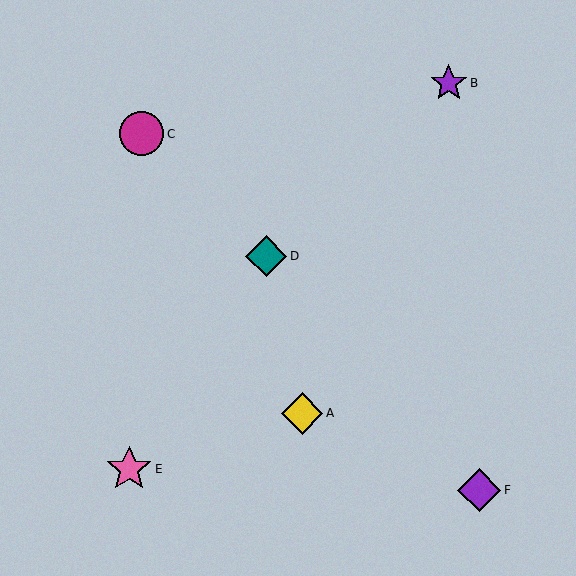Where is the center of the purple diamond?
The center of the purple diamond is at (479, 490).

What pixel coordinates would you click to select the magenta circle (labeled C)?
Click at (142, 134) to select the magenta circle C.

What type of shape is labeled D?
Shape D is a teal diamond.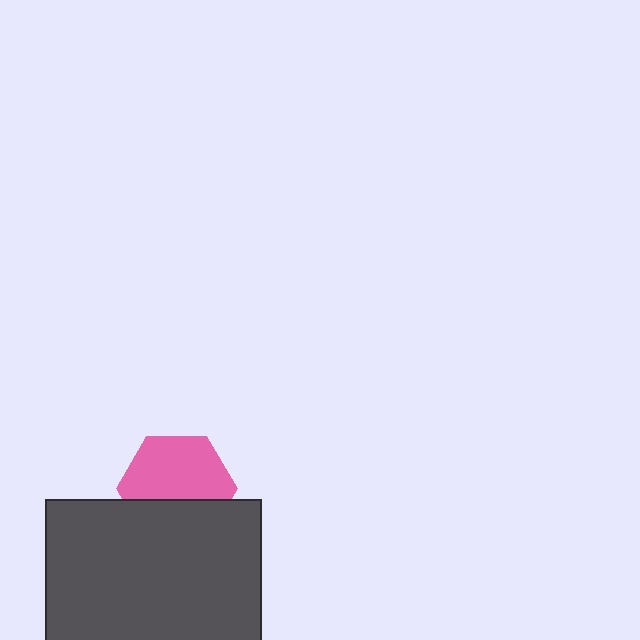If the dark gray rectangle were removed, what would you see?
You would see the complete pink hexagon.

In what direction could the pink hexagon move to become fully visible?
The pink hexagon could move up. That would shift it out from behind the dark gray rectangle entirely.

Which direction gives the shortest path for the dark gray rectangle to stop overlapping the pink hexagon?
Moving down gives the shortest separation.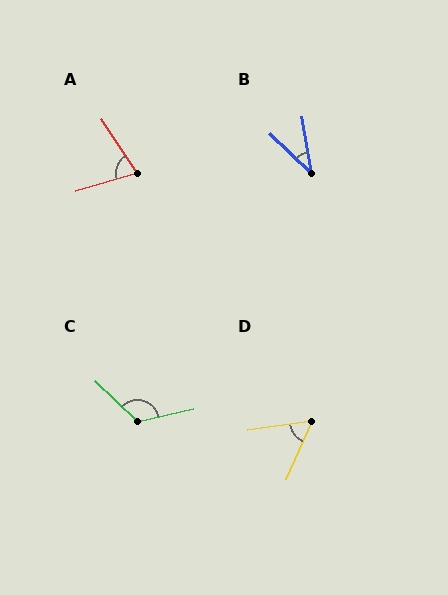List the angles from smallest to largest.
B (37°), D (58°), A (73°), C (123°).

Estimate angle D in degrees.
Approximately 58 degrees.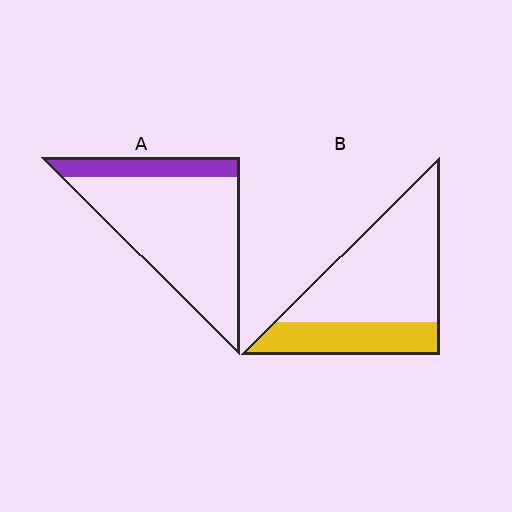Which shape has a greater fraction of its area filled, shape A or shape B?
Shape B.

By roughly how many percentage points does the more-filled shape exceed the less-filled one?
By roughly 10 percentage points (B over A).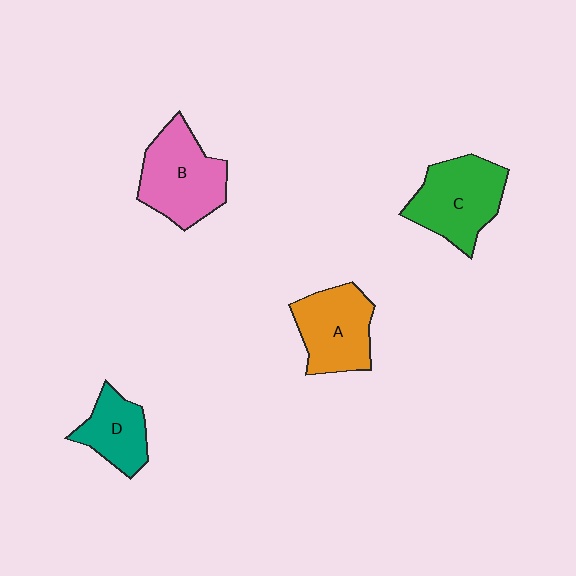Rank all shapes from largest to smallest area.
From largest to smallest: B (pink), C (green), A (orange), D (teal).